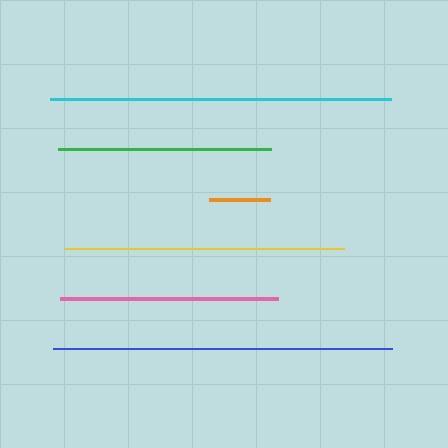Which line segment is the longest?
The cyan line is the longest at approximately 341 pixels.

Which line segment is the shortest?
The orange line is the shortest at approximately 61 pixels.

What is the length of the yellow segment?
The yellow segment is approximately 279 pixels long.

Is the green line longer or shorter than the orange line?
The green line is longer than the orange line.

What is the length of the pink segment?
The pink segment is approximately 218 pixels long.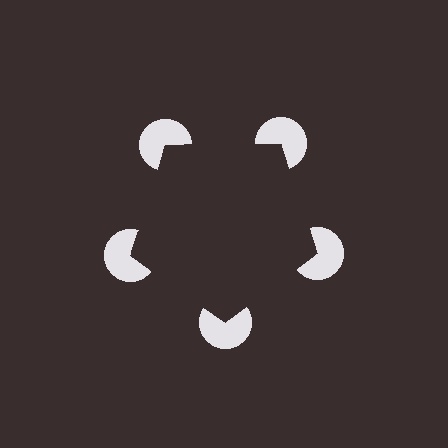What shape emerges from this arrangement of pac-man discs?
An illusory pentagon — its edges are inferred from the aligned wedge cuts in the pac-man discs, not physically drawn.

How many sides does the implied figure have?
5 sides.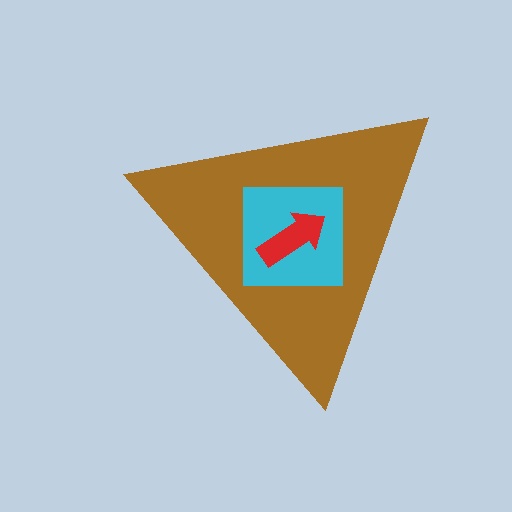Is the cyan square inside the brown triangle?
Yes.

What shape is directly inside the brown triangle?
The cyan square.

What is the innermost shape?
The red arrow.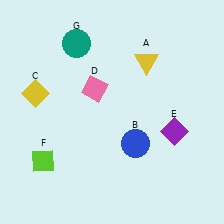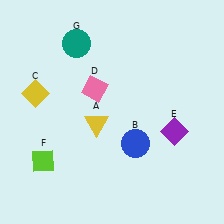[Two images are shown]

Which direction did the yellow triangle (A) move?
The yellow triangle (A) moved down.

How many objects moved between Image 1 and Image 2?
1 object moved between the two images.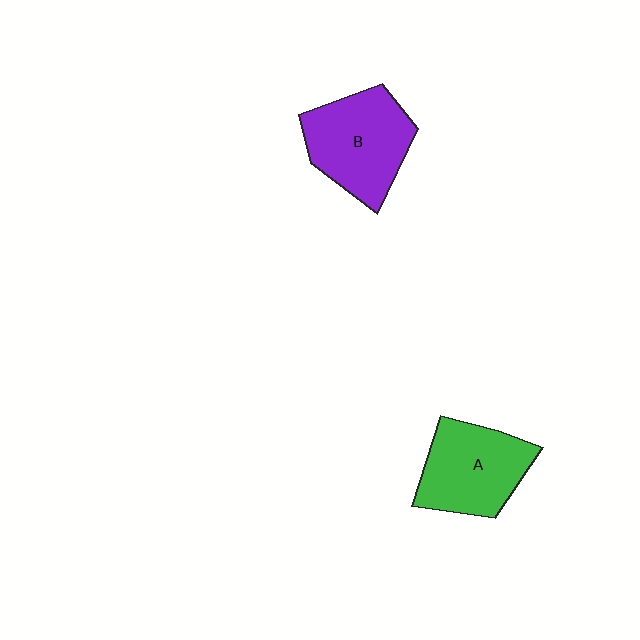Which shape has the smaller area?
Shape A (green).